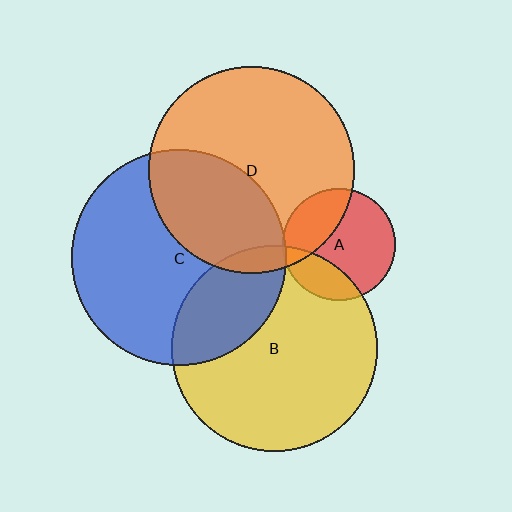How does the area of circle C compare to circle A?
Approximately 3.7 times.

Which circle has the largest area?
Circle C (blue).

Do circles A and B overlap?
Yes.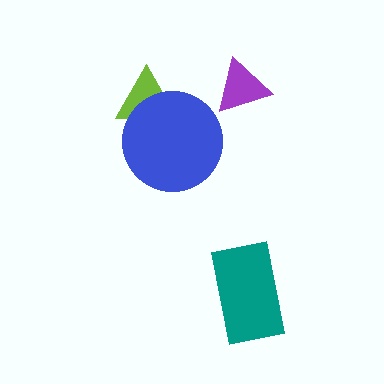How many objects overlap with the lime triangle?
1 object overlaps with the lime triangle.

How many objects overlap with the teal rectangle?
0 objects overlap with the teal rectangle.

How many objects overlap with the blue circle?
1 object overlaps with the blue circle.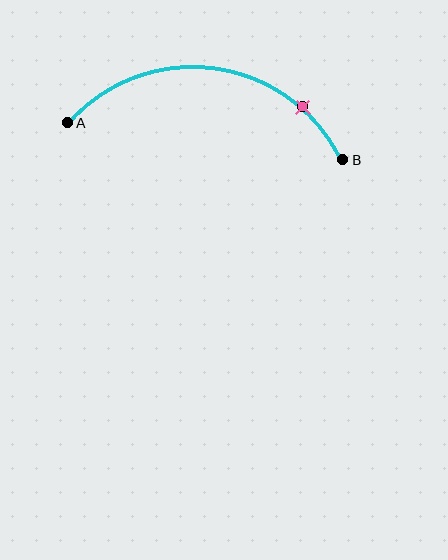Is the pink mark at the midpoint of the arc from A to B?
No. The pink mark lies on the arc but is closer to endpoint B. The arc midpoint would be at the point on the curve equidistant along the arc from both A and B.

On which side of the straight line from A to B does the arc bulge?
The arc bulges above the straight line connecting A and B.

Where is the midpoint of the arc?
The arc midpoint is the point on the curve farthest from the straight line joining A and B. It sits above that line.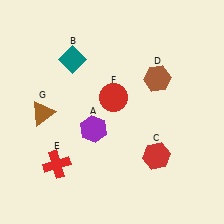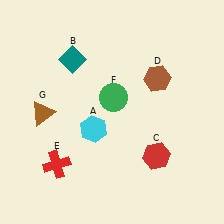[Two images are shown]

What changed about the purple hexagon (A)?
In Image 1, A is purple. In Image 2, it changed to cyan.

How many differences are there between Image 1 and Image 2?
There are 2 differences between the two images.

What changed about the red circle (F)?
In Image 1, F is red. In Image 2, it changed to green.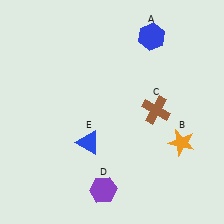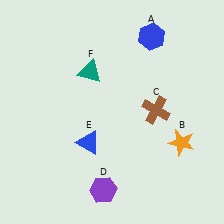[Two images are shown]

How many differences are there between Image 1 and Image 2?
There is 1 difference between the two images.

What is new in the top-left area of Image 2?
A teal triangle (F) was added in the top-left area of Image 2.